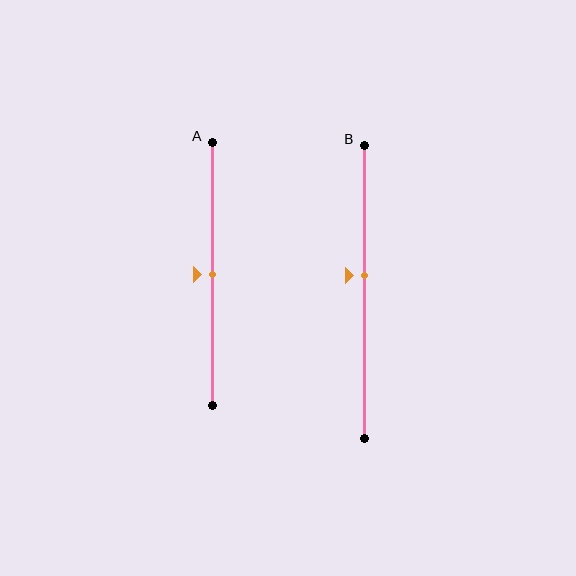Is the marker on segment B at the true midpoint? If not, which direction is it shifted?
No, the marker on segment B is shifted upward by about 6% of the segment length.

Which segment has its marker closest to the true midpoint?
Segment A has its marker closest to the true midpoint.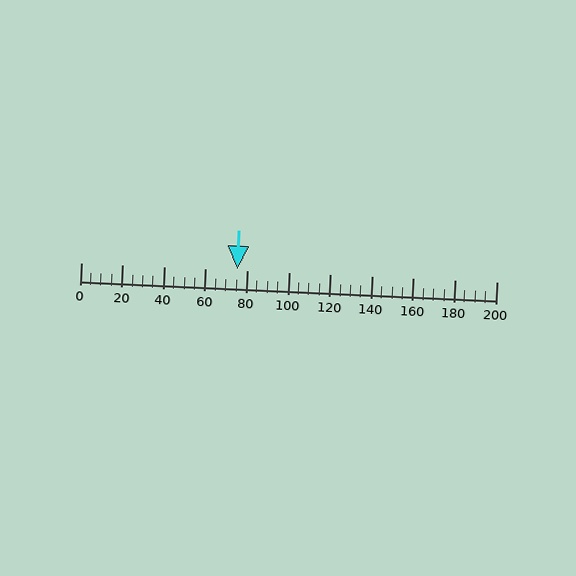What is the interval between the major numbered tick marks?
The major tick marks are spaced 20 units apart.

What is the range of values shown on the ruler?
The ruler shows values from 0 to 200.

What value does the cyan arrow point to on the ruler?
The cyan arrow points to approximately 75.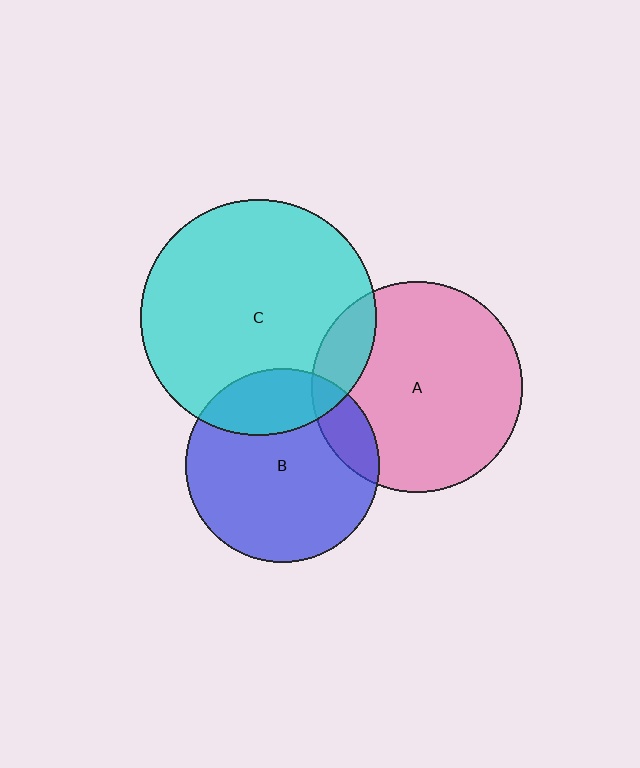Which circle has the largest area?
Circle C (cyan).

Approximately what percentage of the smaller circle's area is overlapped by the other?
Approximately 25%.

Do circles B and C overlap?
Yes.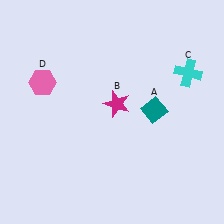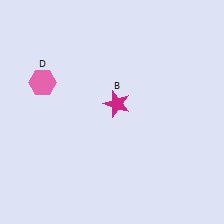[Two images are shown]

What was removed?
The teal diamond (A), the cyan cross (C) were removed in Image 2.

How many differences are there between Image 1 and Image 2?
There are 2 differences between the two images.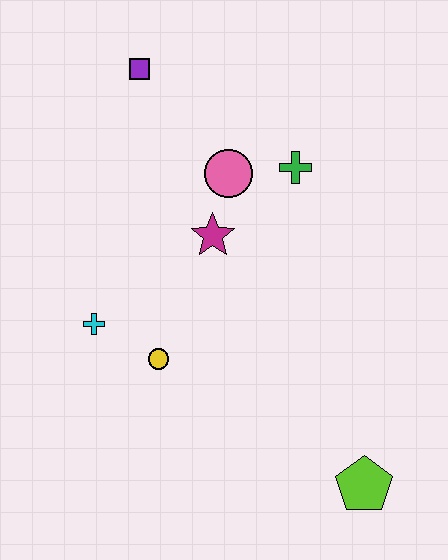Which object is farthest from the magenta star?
The lime pentagon is farthest from the magenta star.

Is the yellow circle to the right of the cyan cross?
Yes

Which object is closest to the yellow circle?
The cyan cross is closest to the yellow circle.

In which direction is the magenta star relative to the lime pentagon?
The magenta star is above the lime pentagon.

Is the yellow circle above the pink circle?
No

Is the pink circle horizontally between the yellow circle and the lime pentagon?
Yes